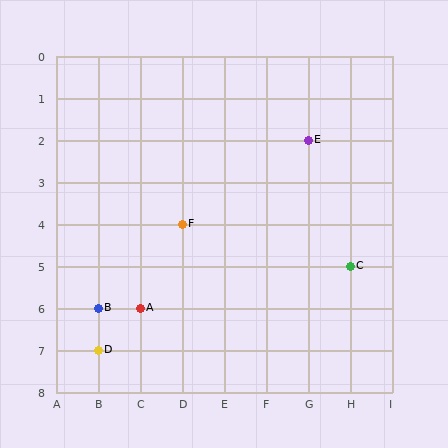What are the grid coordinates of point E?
Point E is at grid coordinates (G, 2).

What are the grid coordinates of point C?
Point C is at grid coordinates (H, 5).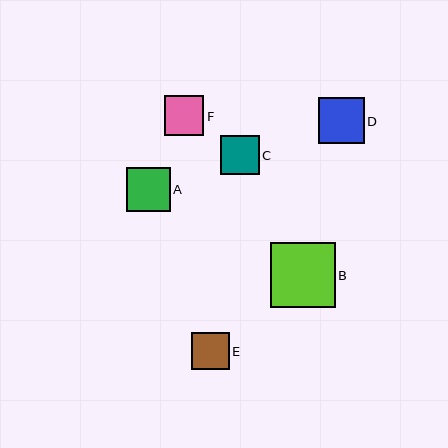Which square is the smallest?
Square E is the smallest with a size of approximately 37 pixels.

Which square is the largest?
Square B is the largest with a size of approximately 65 pixels.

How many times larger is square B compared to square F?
Square B is approximately 1.6 times the size of square F.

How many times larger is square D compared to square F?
Square D is approximately 1.2 times the size of square F.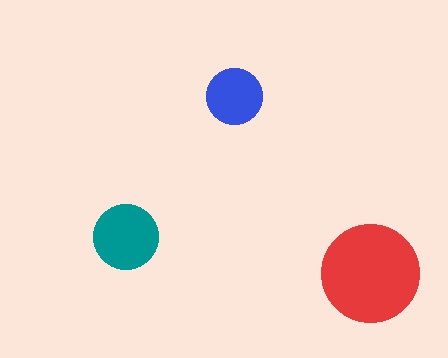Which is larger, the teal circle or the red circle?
The red one.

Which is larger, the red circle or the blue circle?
The red one.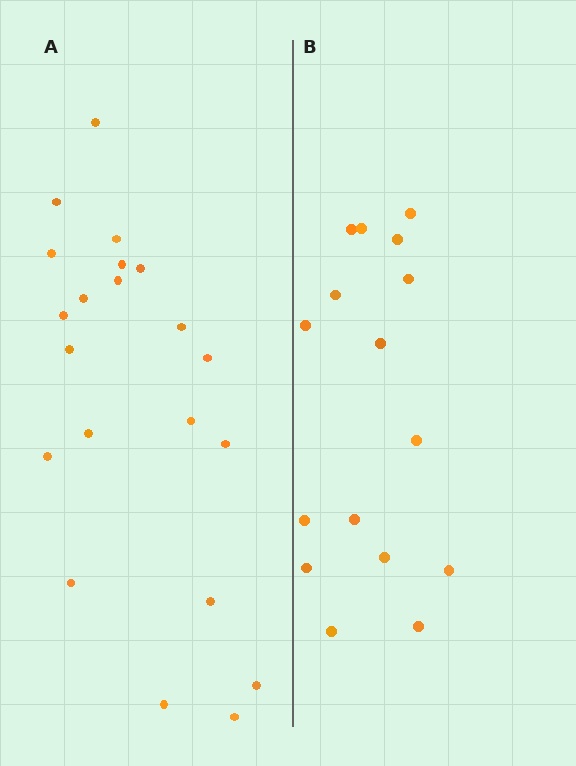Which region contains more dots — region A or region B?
Region A (the left region) has more dots.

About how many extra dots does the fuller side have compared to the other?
Region A has about 5 more dots than region B.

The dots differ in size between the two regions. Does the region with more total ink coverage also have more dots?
No. Region B has more total ink coverage because its dots are larger, but region A actually contains more individual dots. Total area can be misleading — the number of items is what matters here.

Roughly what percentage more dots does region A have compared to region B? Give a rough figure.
About 30% more.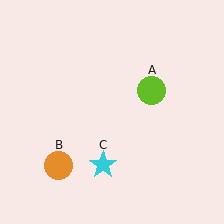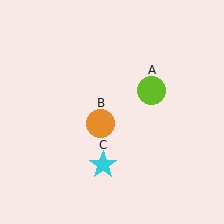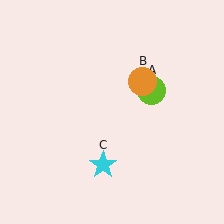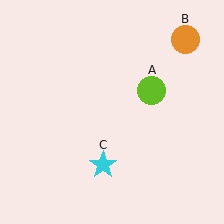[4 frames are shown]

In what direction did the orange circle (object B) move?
The orange circle (object B) moved up and to the right.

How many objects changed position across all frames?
1 object changed position: orange circle (object B).